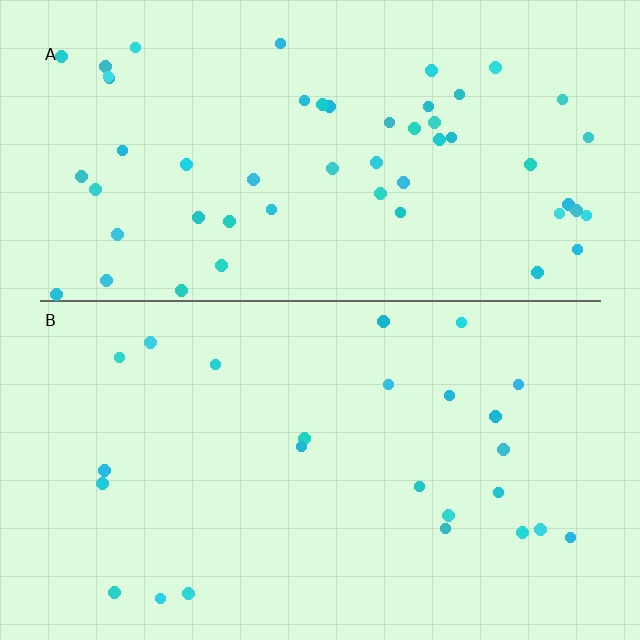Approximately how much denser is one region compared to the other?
Approximately 2.2× — region A over region B.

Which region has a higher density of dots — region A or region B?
A (the top).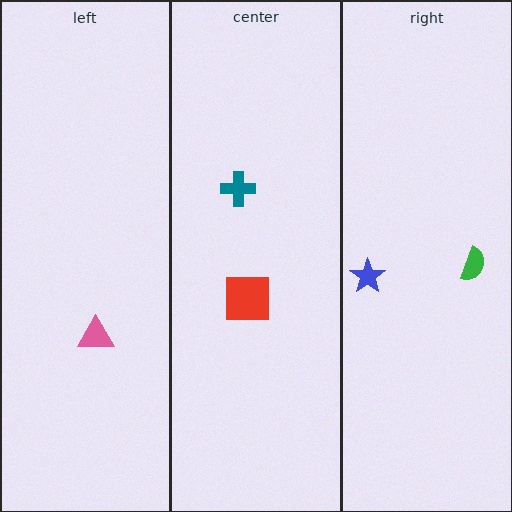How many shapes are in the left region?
1.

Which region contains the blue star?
The right region.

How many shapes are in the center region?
2.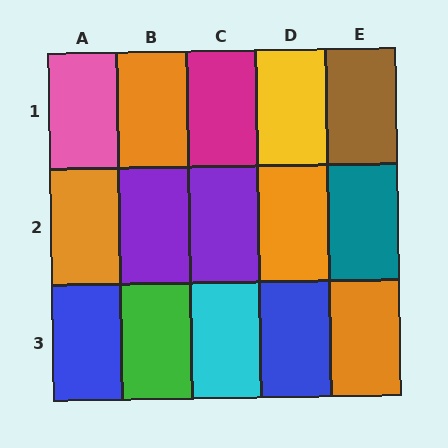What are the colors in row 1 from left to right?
Pink, orange, magenta, yellow, brown.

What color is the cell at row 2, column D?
Orange.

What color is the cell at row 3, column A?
Blue.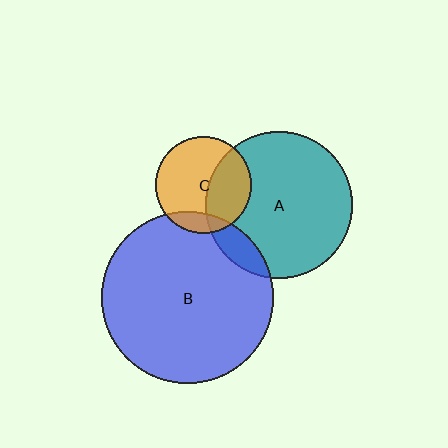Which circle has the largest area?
Circle B (blue).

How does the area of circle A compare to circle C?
Approximately 2.3 times.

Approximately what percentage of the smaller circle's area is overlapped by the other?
Approximately 40%.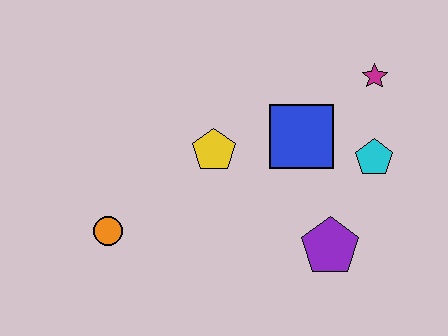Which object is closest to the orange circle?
The yellow pentagon is closest to the orange circle.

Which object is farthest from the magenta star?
The orange circle is farthest from the magenta star.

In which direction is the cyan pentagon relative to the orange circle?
The cyan pentagon is to the right of the orange circle.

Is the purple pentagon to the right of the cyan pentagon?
No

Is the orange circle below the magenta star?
Yes